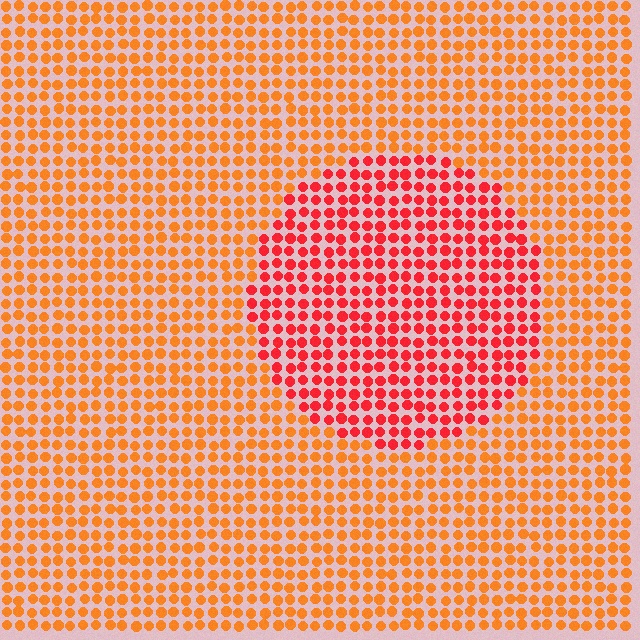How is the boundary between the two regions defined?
The boundary is defined purely by a slight shift in hue (about 32 degrees). Spacing, size, and orientation are identical on both sides.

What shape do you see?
I see a circle.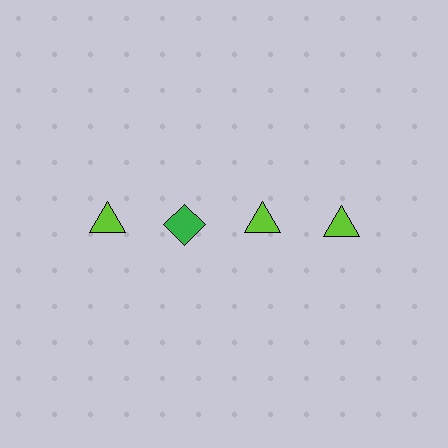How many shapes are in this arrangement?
There are 4 shapes arranged in a grid pattern.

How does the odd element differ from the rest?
It differs in both color (green instead of lime) and shape (diamond instead of triangle).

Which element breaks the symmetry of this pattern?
The green diamond in the top row, second from left column breaks the symmetry. All other shapes are lime triangles.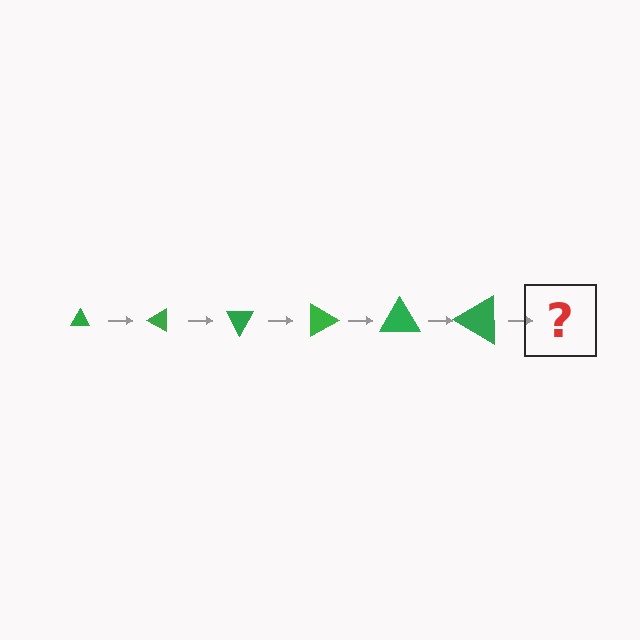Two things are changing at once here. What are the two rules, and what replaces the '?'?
The two rules are that the triangle grows larger each step and it rotates 30 degrees each step. The '?' should be a triangle, larger than the previous one and rotated 180 degrees from the start.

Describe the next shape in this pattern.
It should be a triangle, larger than the previous one and rotated 180 degrees from the start.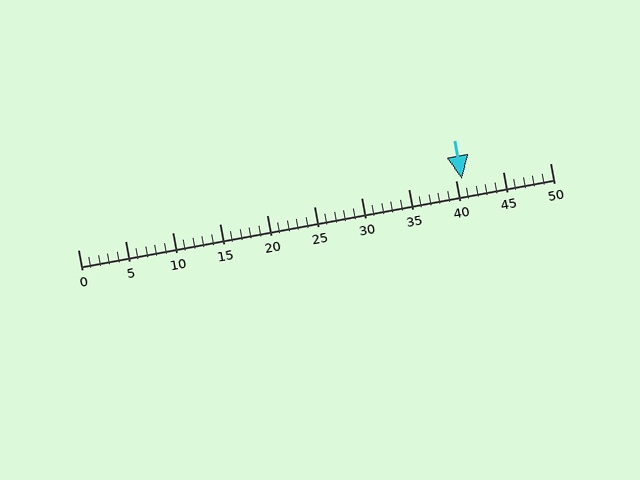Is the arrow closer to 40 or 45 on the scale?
The arrow is closer to 40.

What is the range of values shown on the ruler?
The ruler shows values from 0 to 50.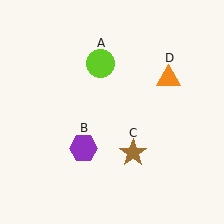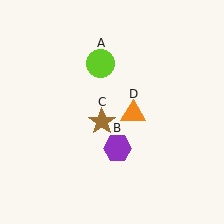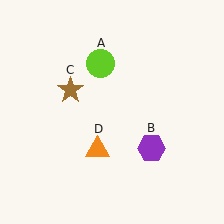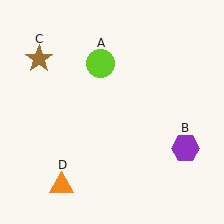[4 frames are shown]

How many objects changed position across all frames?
3 objects changed position: purple hexagon (object B), brown star (object C), orange triangle (object D).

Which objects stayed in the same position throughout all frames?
Lime circle (object A) remained stationary.